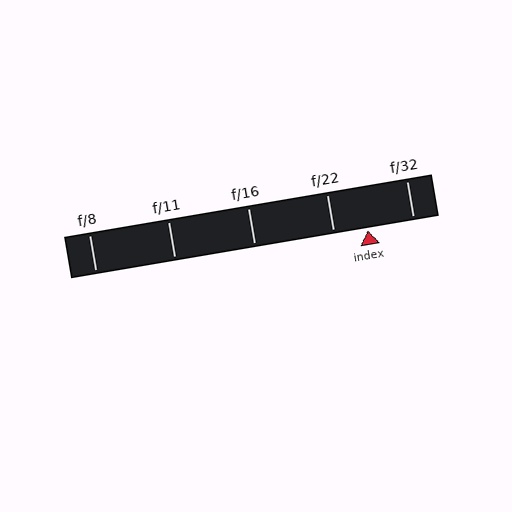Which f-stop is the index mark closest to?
The index mark is closest to f/22.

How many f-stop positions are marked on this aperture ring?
There are 5 f-stop positions marked.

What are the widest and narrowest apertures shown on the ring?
The widest aperture shown is f/8 and the narrowest is f/32.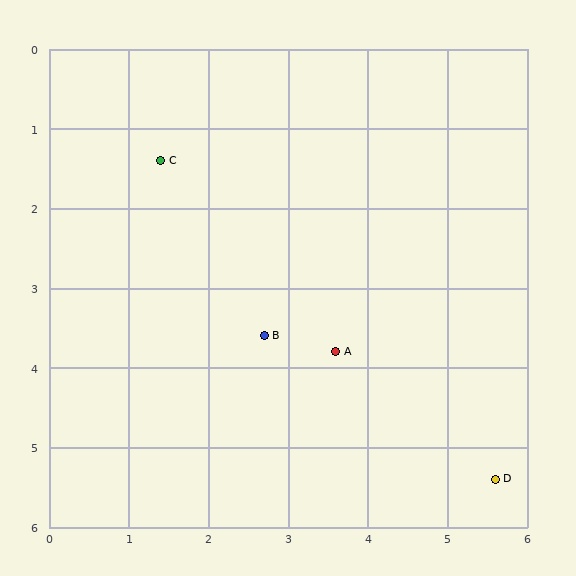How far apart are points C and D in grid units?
Points C and D are about 5.8 grid units apart.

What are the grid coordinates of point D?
Point D is at approximately (5.6, 5.4).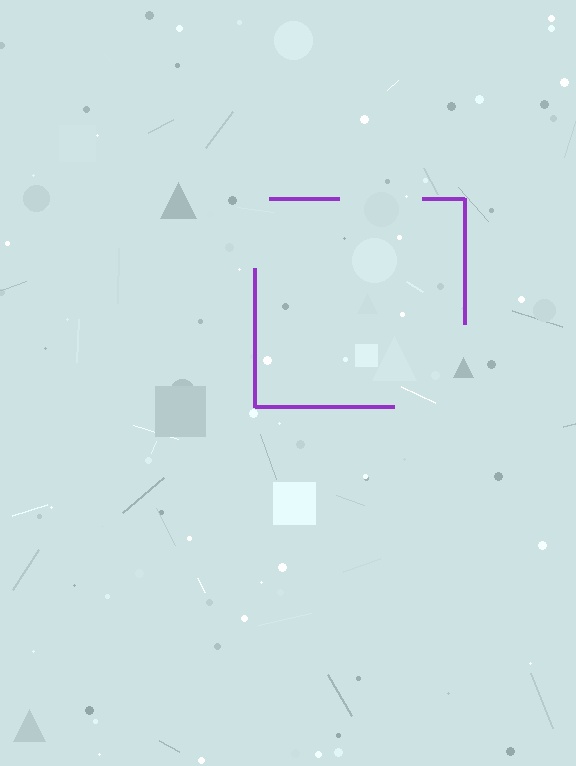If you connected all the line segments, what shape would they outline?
They would outline a square.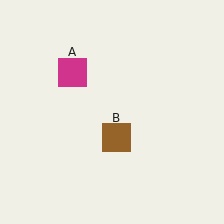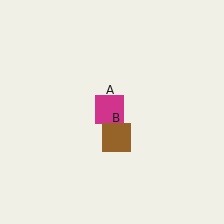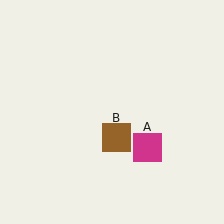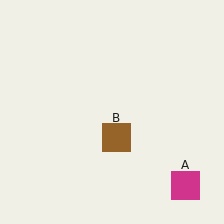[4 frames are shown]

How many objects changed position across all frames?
1 object changed position: magenta square (object A).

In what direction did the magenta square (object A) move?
The magenta square (object A) moved down and to the right.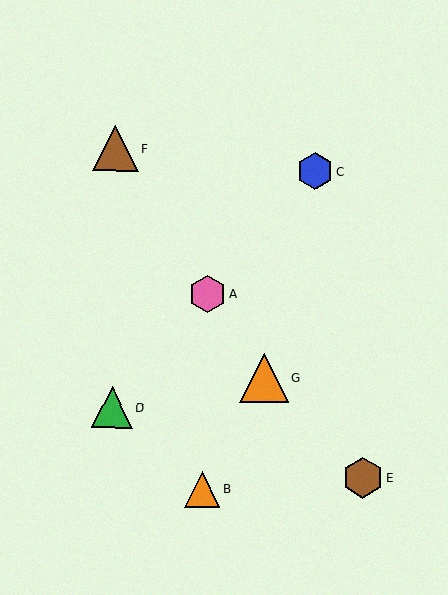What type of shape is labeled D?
Shape D is a green triangle.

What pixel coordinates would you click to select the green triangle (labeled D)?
Click at (112, 408) to select the green triangle D.